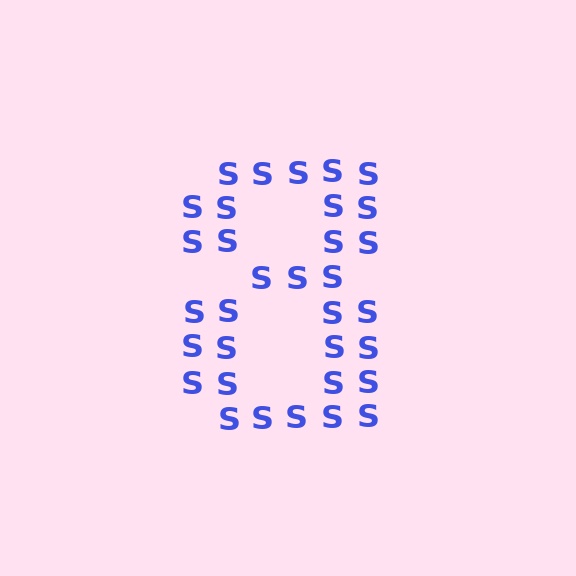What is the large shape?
The large shape is the digit 8.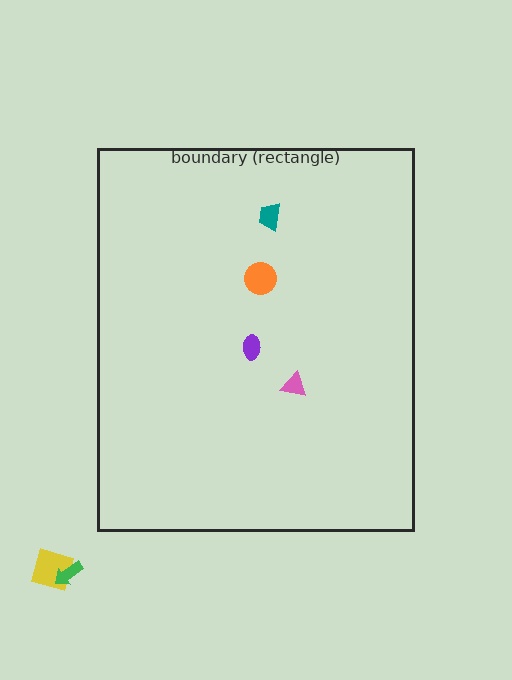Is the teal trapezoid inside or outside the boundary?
Inside.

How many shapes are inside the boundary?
4 inside, 2 outside.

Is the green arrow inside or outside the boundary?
Outside.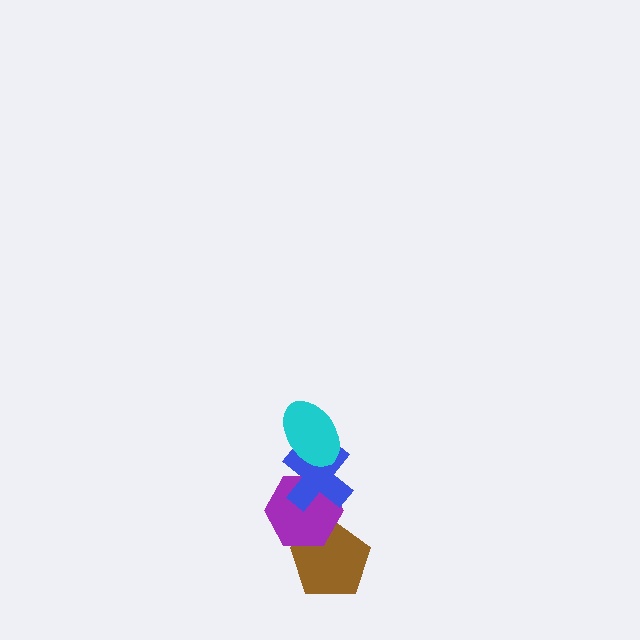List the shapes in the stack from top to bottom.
From top to bottom: the cyan ellipse, the blue cross, the purple hexagon, the brown pentagon.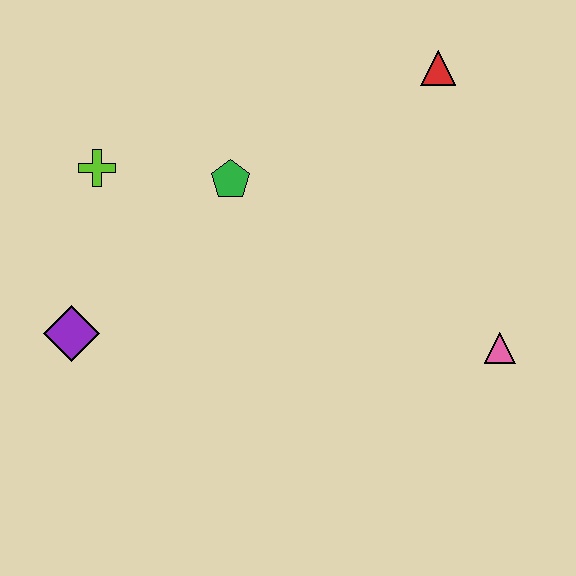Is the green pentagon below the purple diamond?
No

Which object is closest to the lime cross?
The green pentagon is closest to the lime cross.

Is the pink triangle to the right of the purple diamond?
Yes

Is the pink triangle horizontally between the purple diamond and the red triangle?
No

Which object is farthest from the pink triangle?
The lime cross is farthest from the pink triangle.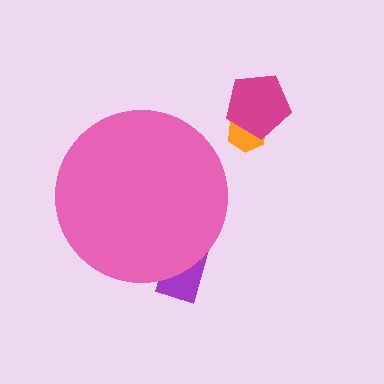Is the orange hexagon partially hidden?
No, the orange hexagon is fully visible.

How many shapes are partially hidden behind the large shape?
1 shape is partially hidden.